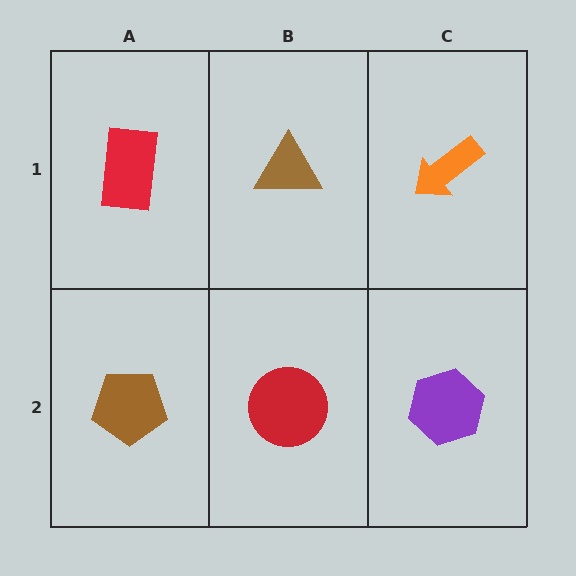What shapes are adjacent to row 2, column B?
A brown triangle (row 1, column B), a brown pentagon (row 2, column A), a purple hexagon (row 2, column C).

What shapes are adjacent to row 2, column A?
A red rectangle (row 1, column A), a red circle (row 2, column B).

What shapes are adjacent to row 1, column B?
A red circle (row 2, column B), a red rectangle (row 1, column A), an orange arrow (row 1, column C).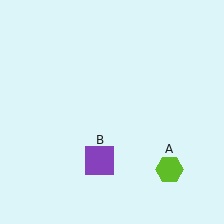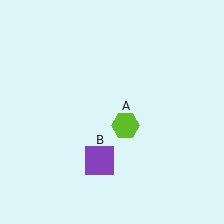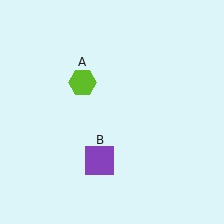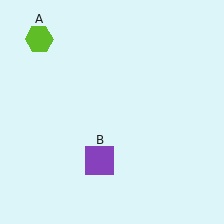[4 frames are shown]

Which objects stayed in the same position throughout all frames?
Purple square (object B) remained stationary.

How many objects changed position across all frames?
1 object changed position: lime hexagon (object A).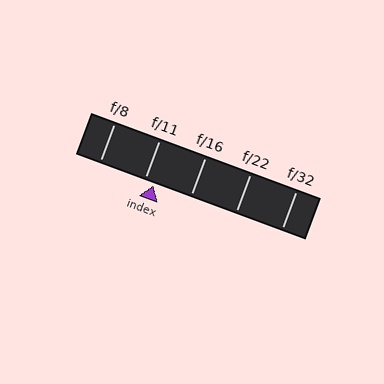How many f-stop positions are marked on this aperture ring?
There are 5 f-stop positions marked.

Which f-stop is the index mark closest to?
The index mark is closest to f/11.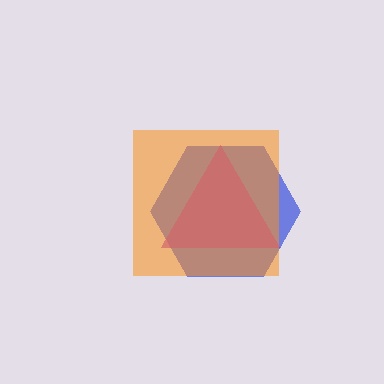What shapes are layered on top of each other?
The layered shapes are: a blue hexagon, a purple triangle, an orange square.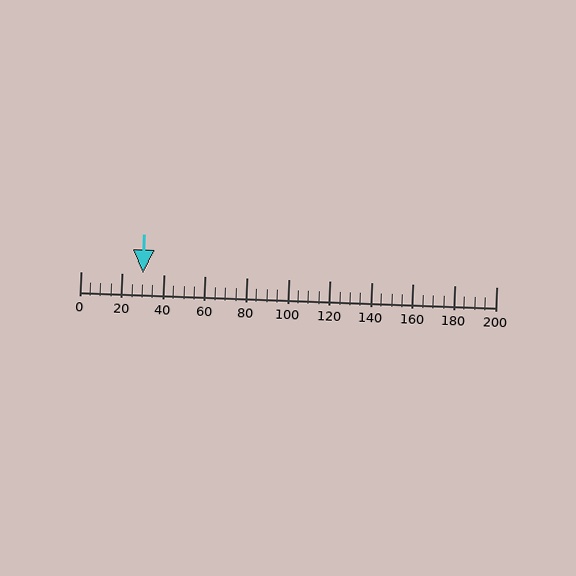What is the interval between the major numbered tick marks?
The major tick marks are spaced 20 units apart.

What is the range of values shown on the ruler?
The ruler shows values from 0 to 200.